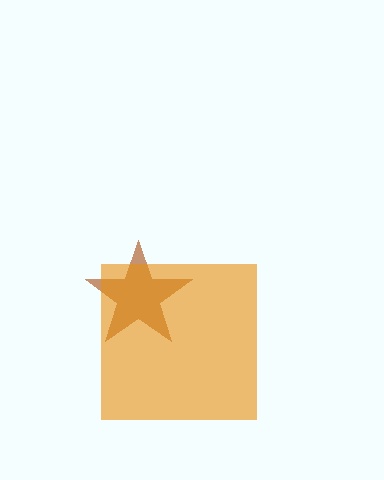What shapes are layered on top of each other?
The layered shapes are: a brown star, an orange square.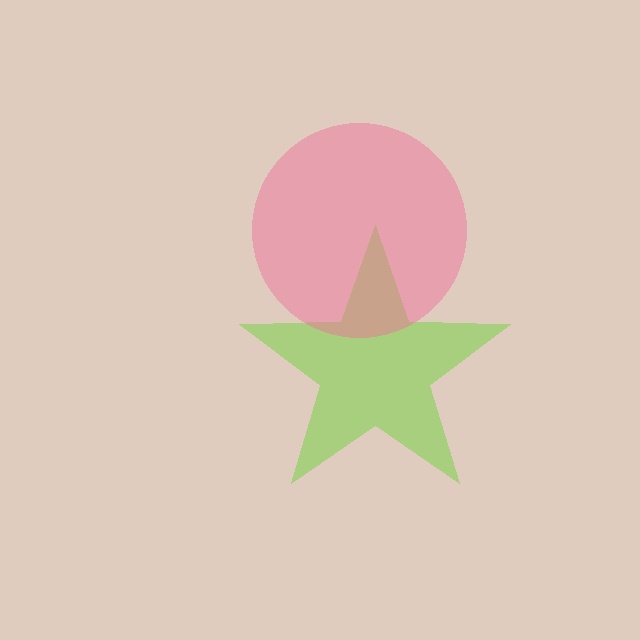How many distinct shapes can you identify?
There are 2 distinct shapes: a lime star, a pink circle.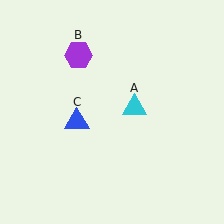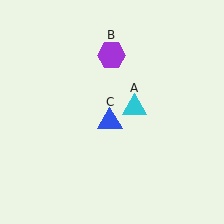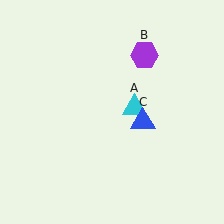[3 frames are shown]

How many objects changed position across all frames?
2 objects changed position: purple hexagon (object B), blue triangle (object C).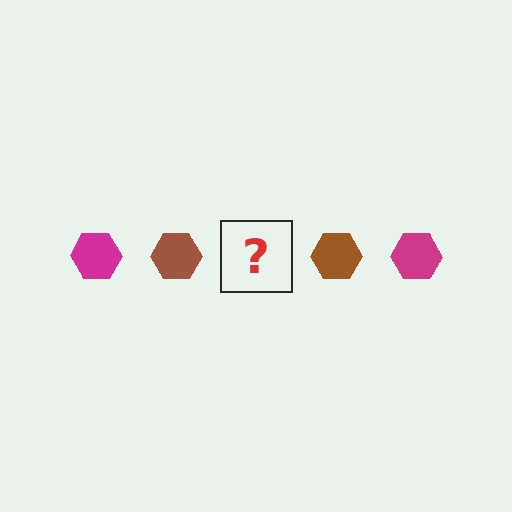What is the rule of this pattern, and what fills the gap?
The rule is that the pattern cycles through magenta, brown hexagons. The gap should be filled with a magenta hexagon.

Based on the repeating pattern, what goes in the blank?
The blank should be a magenta hexagon.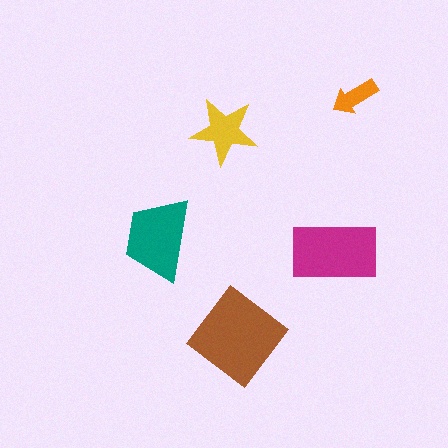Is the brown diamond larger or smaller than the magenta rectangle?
Larger.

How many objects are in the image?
There are 5 objects in the image.